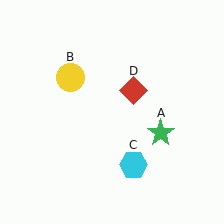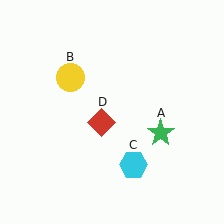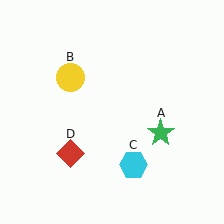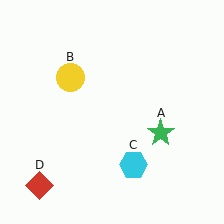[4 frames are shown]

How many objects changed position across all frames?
1 object changed position: red diamond (object D).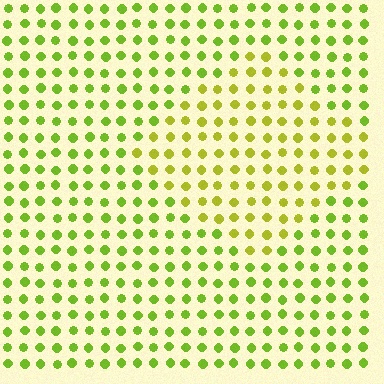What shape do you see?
I see a diamond.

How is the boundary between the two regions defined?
The boundary is defined purely by a slight shift in hue (about 24 degrees). Spacing, size, and orientation are identical on both sides.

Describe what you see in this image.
The image is filled with small lime elements in a uniform arrangement. A diamond-shaped region is visible where the elements are tinted to a slightly different hue, forming a subtle color boundary.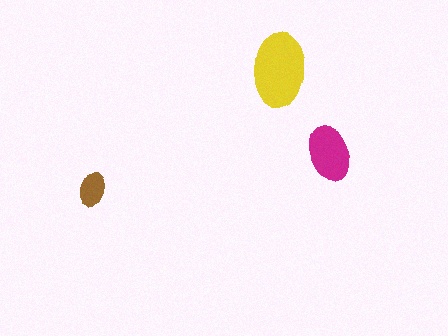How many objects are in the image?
There are 3 objects in the image.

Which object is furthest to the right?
The magenta ellipse is rightmost.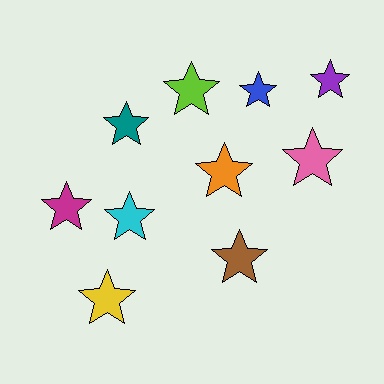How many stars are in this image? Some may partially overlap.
There are 10 stars.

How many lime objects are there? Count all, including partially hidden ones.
There is 1 lime object.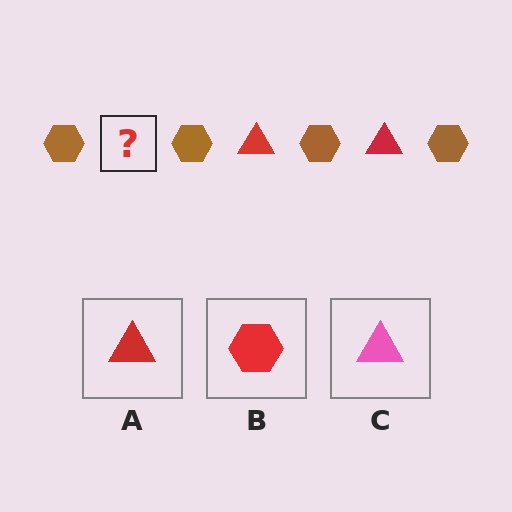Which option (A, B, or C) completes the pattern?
A.